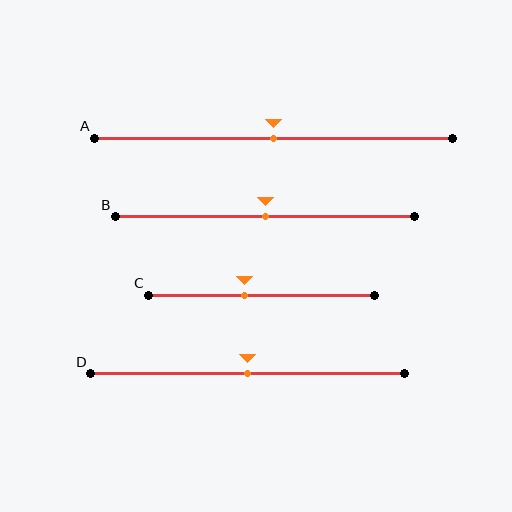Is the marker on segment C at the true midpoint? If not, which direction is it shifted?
No, the marker on segment C is shifted to the left by about 7% of the segment length.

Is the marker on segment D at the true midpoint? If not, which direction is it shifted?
Yes, the marker on segment D is at the true midpoint.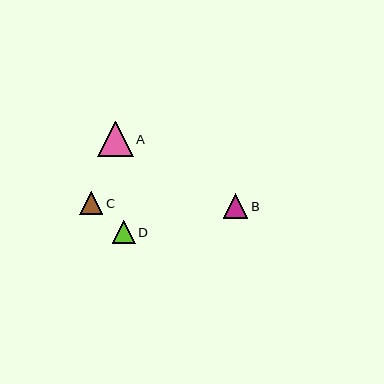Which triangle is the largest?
Triangle A is the largest with a size of approximately 35 pixels.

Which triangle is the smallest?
Triangle C is the smallest with a size of approximately 23 pixels.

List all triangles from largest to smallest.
From largest to smallest: A, B, D, C.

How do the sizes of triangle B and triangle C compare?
Triangle B and triangle C are approximately the same size.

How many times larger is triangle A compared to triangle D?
Triangle A is approximately 1.5 times the size of triangle D.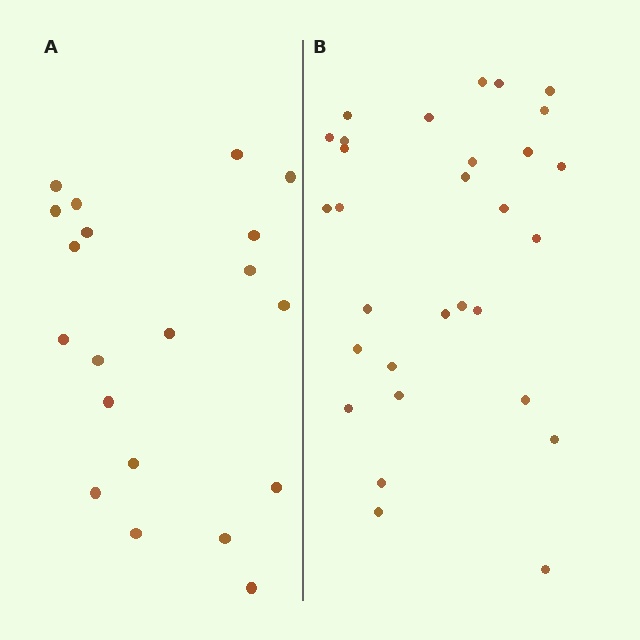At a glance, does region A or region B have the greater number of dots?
Region B (the right region) has more dots.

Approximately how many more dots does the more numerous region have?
Region B has roughly 10 or so more dots than region A.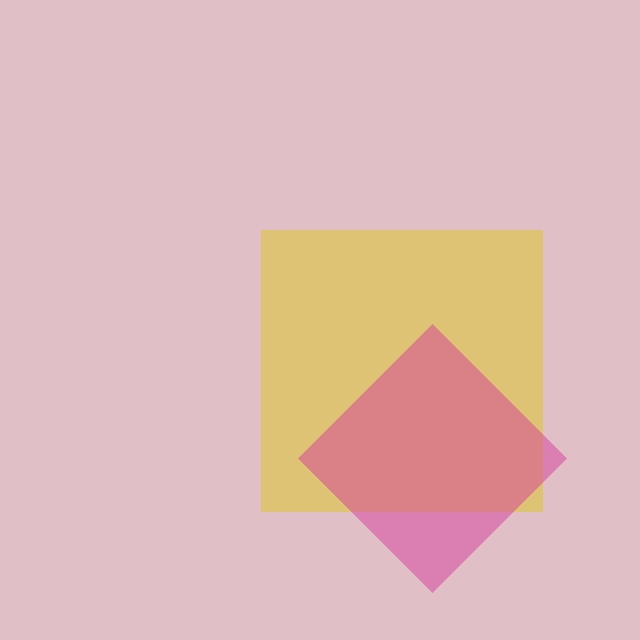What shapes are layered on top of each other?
The layered shapes are: a yellow square, a magenta diamond.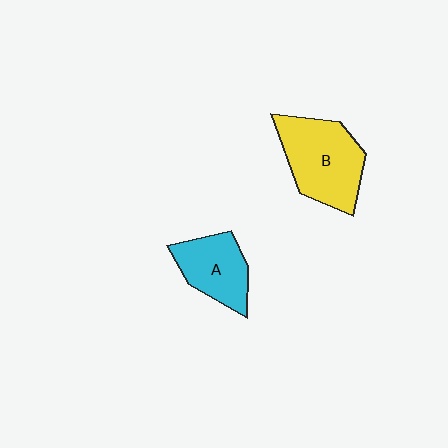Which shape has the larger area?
Shape B (yellow).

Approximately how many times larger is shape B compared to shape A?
Approximately 1.5 times.